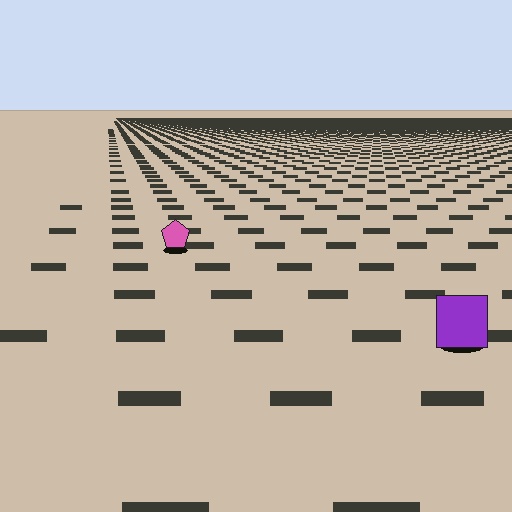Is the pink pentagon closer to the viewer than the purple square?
No. The purple square is closer — you can tell from the texture gradient: the ground texture is coarser near it.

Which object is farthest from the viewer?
The pink pentagon is farthest from the viewer. It appears smaller and the ground texture around it is denser.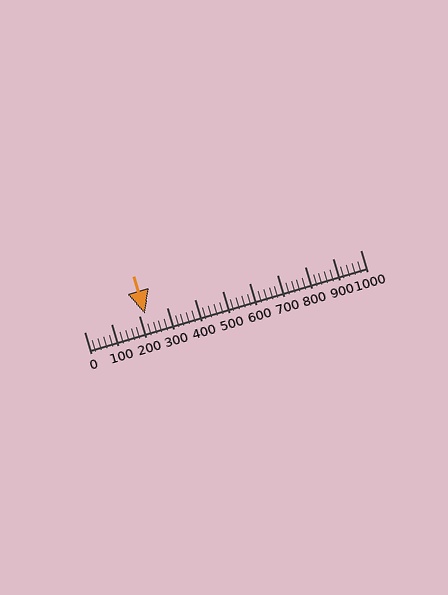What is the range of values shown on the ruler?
The ruler shows values from 0 to 1000.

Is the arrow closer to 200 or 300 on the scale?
The arrow is closer to 200.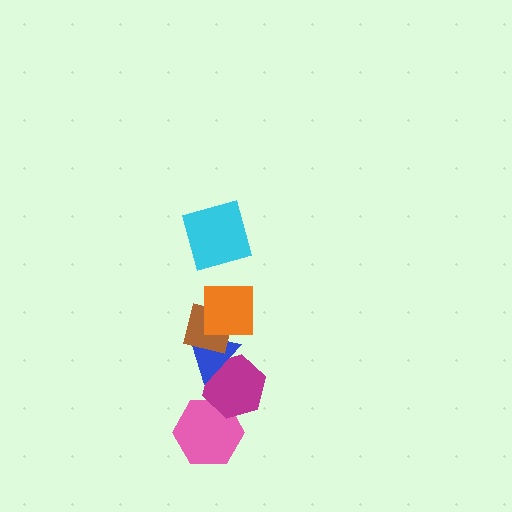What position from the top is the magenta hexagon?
The magenta hexagon is 5th from the top.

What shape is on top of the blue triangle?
The brown square is on top of the blue triangle.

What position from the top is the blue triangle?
The blue triangle is 4th from the top.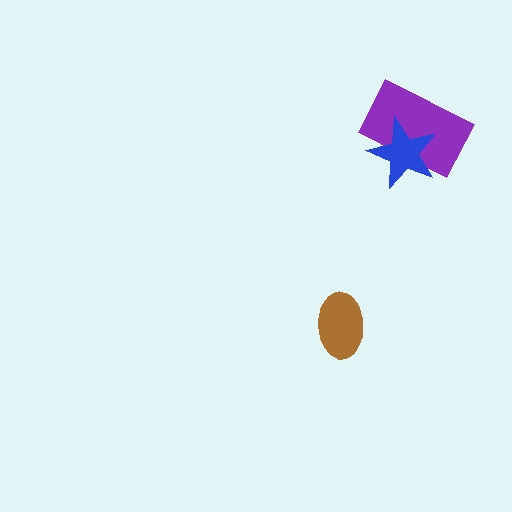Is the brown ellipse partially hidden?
No, no other shape covers it.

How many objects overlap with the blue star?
1 object overlaps with the blue star.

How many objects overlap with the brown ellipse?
0 objects overlap with the brown ellipse.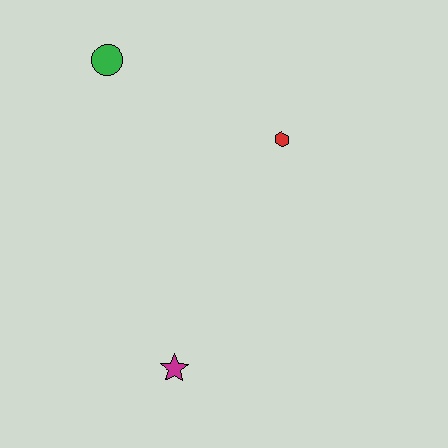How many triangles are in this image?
There are no triangles.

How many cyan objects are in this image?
There are no cyan objects.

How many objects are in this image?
There are 3 objects.